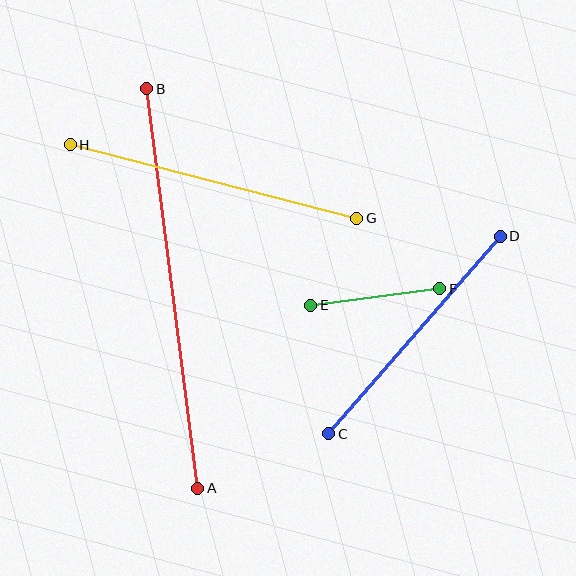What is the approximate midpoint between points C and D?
The midpoint is at approximately (415, 335) pixels.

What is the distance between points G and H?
The distance is approximately 296 pixels.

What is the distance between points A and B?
The distance is approximately 403 pixels.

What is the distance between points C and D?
The distance is approximately 262 pixels.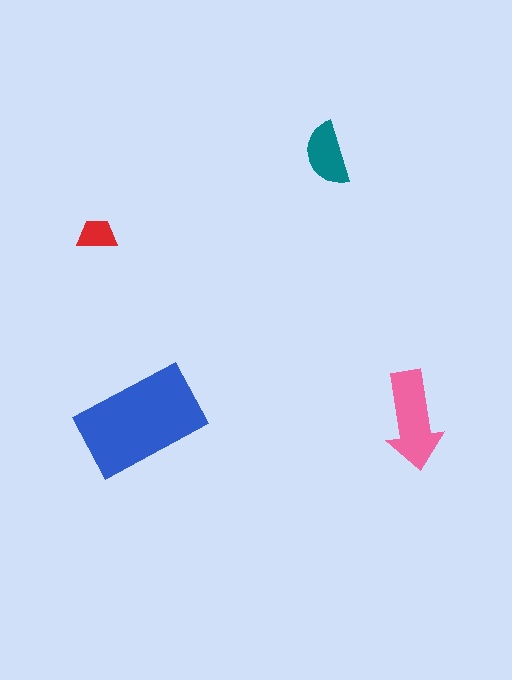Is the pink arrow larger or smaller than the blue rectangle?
Smaller.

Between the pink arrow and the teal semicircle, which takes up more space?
The pink arrow.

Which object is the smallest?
The red trapezoid.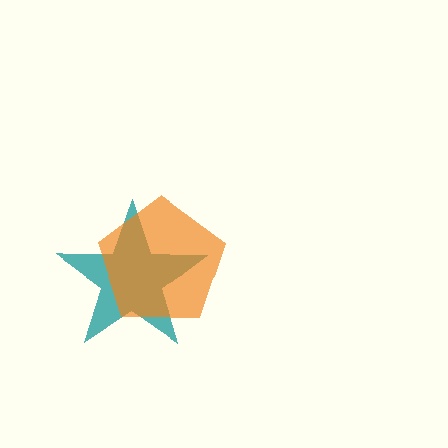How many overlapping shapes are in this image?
There are 2 overlapping shapes in the image.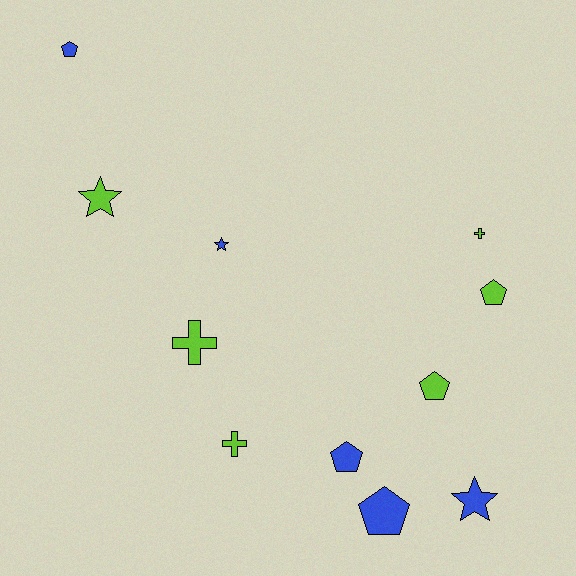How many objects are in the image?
There are 11 objects.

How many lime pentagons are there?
There are 2 lime pentagons.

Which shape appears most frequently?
Pentagon, with 5 objects.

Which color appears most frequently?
Lime, with 6 objects.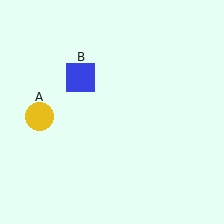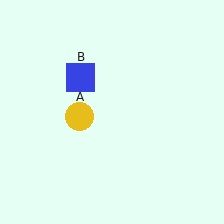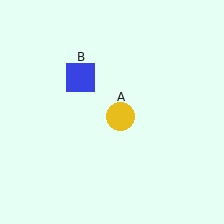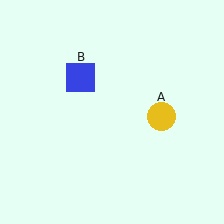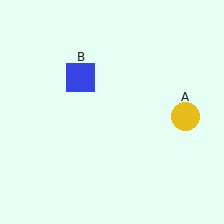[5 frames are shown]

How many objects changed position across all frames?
1 object changed position: yellow circle (object A).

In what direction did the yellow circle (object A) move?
The yellow circle (object A) moved right.